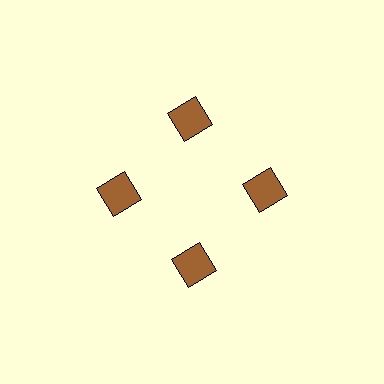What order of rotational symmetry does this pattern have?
This pattern has 4-fold rotational symmetry.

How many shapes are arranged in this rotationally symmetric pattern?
There are 4 shapes, arranged in 4 groups of 1.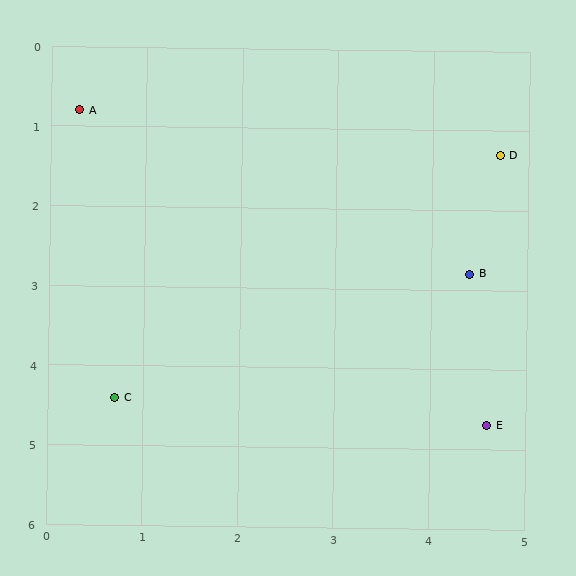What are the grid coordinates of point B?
Point B is at approximately (4.4, 2.8).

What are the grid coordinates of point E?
Point E is at approximately (4.6, 4.7).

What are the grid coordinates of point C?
Point C is at approximately (0.7, 4.4).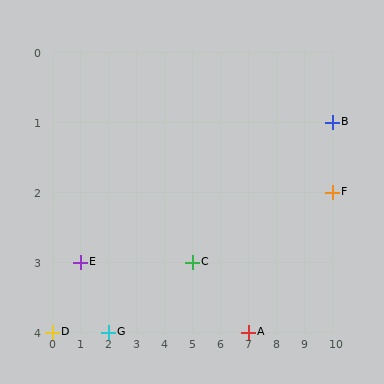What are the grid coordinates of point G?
Point G is at grid coordinates (2, 4).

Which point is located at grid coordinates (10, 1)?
Point B is at (10, 1).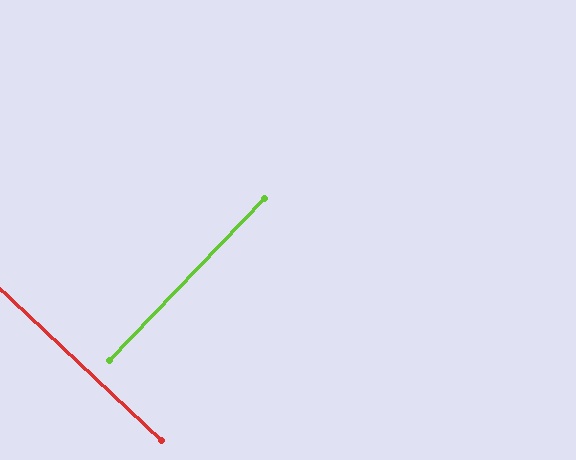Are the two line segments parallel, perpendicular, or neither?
Perpendicular — they meet at approximately 89°.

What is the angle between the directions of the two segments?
Approximately 89 degrees.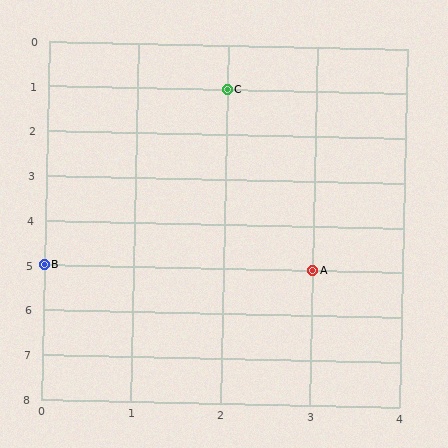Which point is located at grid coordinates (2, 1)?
Point C is at (2, 1).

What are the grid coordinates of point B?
Point B is at grid coordinates (0, 5).